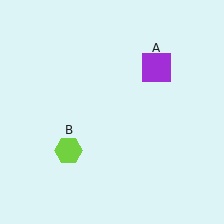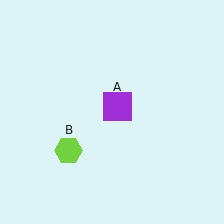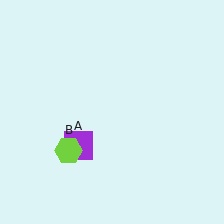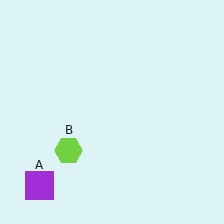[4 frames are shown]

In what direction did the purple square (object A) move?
The purple square (object A) moved down and to the left.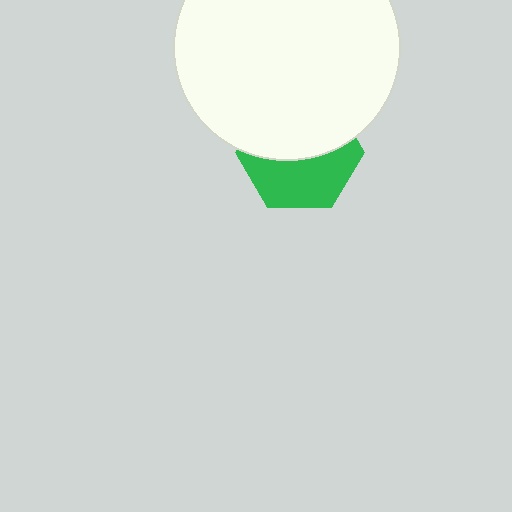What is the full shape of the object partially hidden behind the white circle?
The partially hidden object is a green hexagon.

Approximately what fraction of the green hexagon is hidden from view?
Roughly 53% of the green hexagon is hidden behind the white circle.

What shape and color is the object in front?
The object in front is a white circle.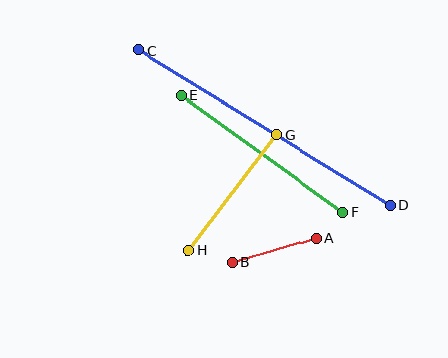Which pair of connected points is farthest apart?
Points C and D are farthest apart.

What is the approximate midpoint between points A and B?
The midpoint is at approximately (274, 250) pixels.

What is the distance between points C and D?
The distance is approximately 296 pixels.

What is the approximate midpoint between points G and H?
The midpoint is at approximately (233, 192) pixels.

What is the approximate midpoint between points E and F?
The midpoint is at approximately (261, 153) pixels.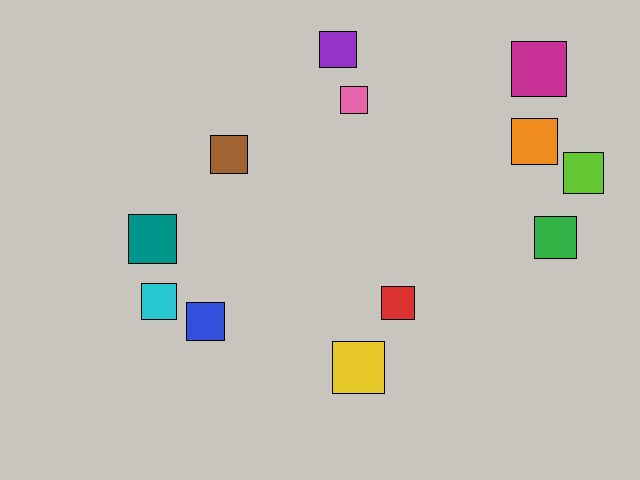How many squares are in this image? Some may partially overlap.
There are 12 squares.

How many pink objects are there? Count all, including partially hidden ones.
There is 1 pink object.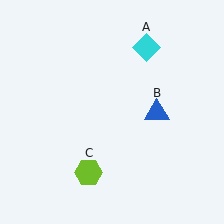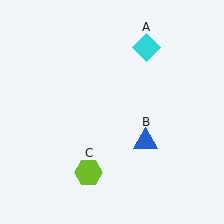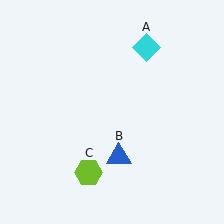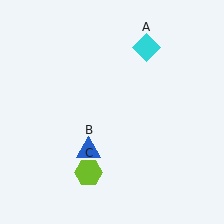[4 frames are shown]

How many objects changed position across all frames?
1 object changed position: blue triangle (object B).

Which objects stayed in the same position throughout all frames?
Cyan diamond (object A) and lime hexagon (object C) remained stationary.